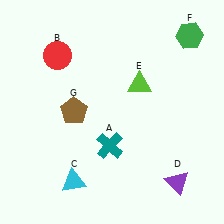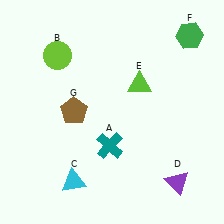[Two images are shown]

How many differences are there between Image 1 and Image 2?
There is 1 difference between the two images.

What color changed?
The circle (B) changed from red in Image 1 to lime in Image 2.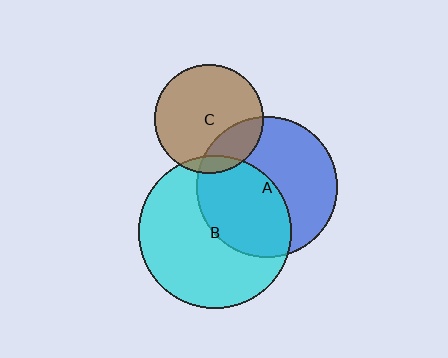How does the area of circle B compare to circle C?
Approximately 2.0 times.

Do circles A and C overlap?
Yes.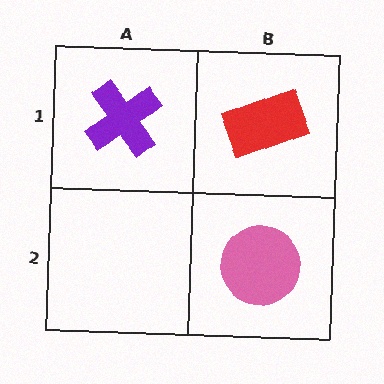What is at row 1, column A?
A purple cross.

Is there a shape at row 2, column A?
No, that cell is empty.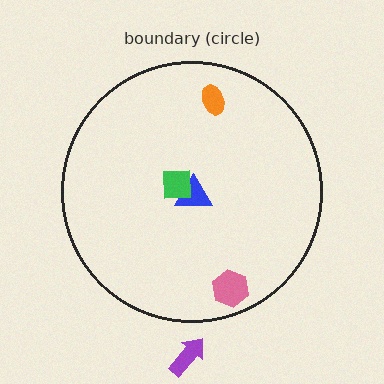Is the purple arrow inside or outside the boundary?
Outside.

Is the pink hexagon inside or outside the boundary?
Inside.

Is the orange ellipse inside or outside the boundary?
Inside.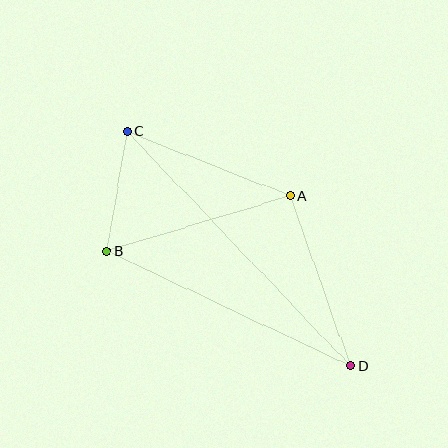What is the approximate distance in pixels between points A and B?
The distance between A and B is approximately 191 pixels.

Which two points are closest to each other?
Points B and C are closest to each other.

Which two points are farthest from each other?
Points C and D are farthest from each other.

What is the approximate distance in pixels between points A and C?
The distance between A and C is approximately 175 pixels.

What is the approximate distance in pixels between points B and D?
The distance between B and D is approximately 269 pixels.